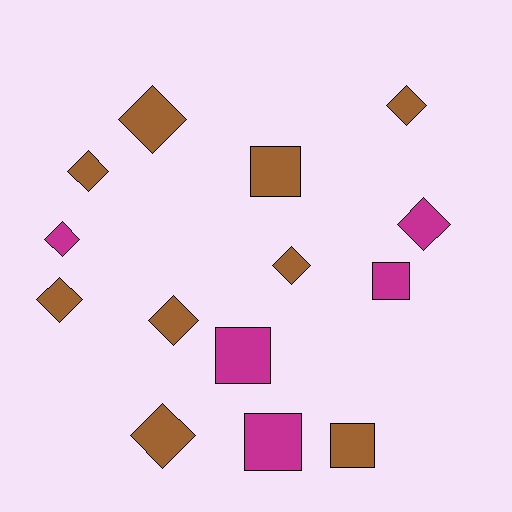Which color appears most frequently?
Brown, with 9 objects.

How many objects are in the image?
There are 14 objects.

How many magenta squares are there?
There are 3 magenta squares.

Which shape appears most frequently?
Diamond, with 9 objects.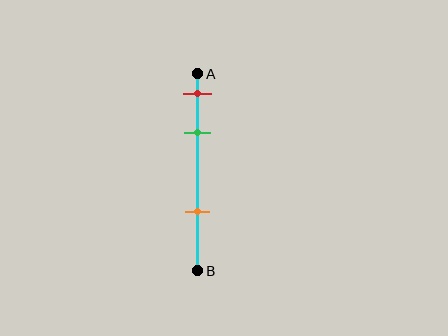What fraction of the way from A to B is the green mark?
The green mark is approximately 30% (0.3) of the way from A to B.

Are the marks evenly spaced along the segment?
No, the marks are not evenly spaced.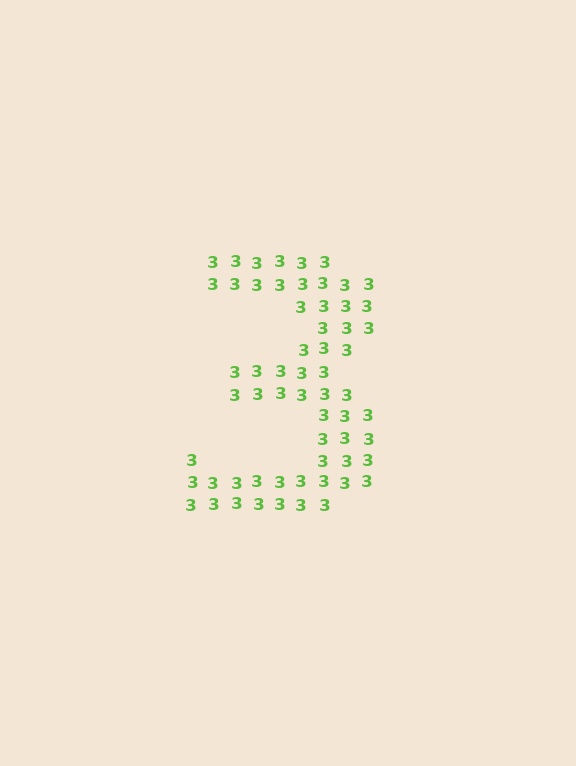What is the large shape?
The large shape is the digit 3.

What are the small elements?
The small elements are digit 3's.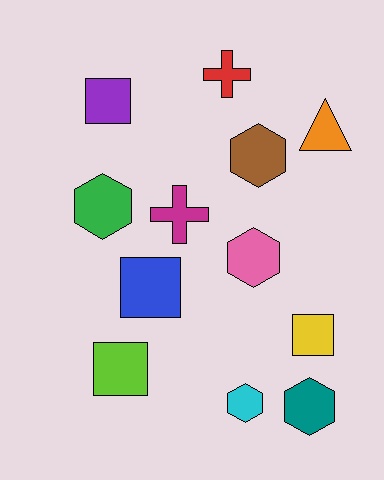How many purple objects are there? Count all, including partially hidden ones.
There is 1 purple object.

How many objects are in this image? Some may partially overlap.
There are 12 objects.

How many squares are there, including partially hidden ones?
There are 4 squares.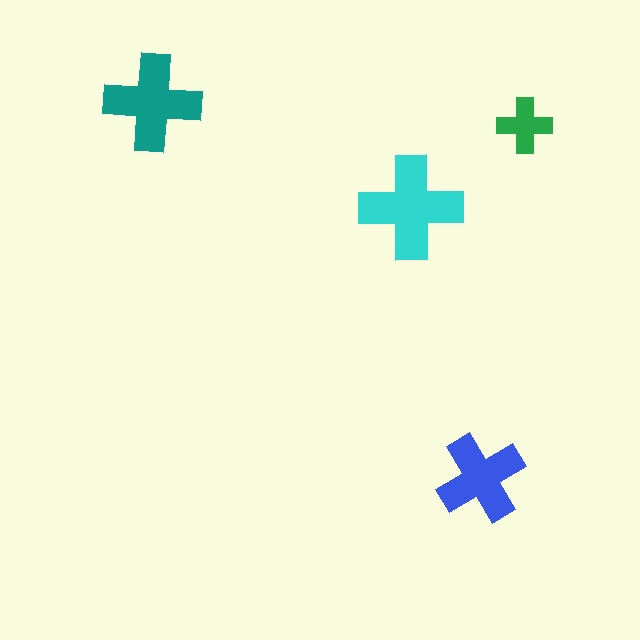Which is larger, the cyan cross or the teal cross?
The cyan one.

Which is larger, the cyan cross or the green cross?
The cyan one.